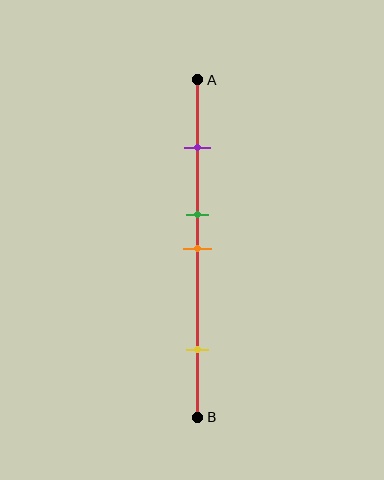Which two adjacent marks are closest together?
The green and orange marks are the closest adjacent pair.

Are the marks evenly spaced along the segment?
No, the marks are not evenly spaced.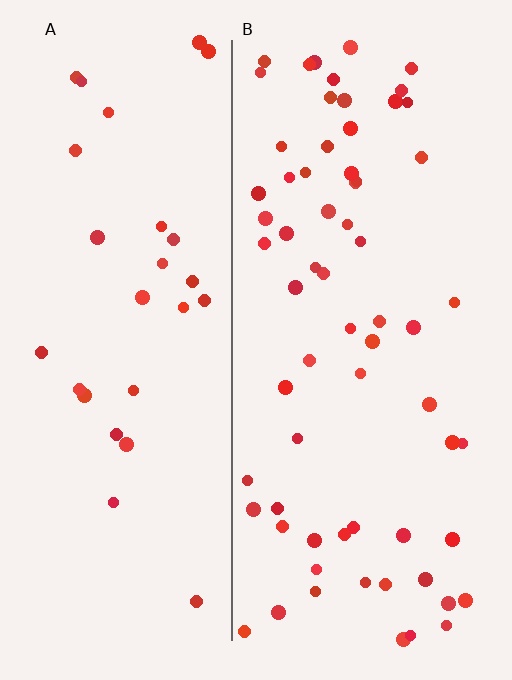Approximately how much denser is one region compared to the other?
Approximately 2.3× — region B over region A.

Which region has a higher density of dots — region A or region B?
B (the right).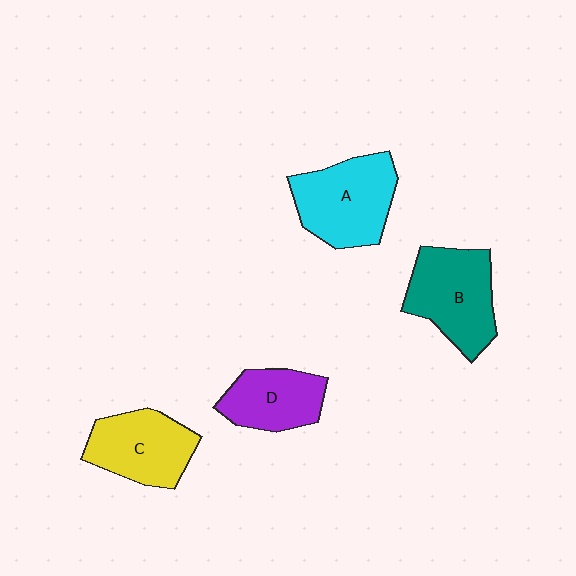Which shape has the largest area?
Shape A (cyan).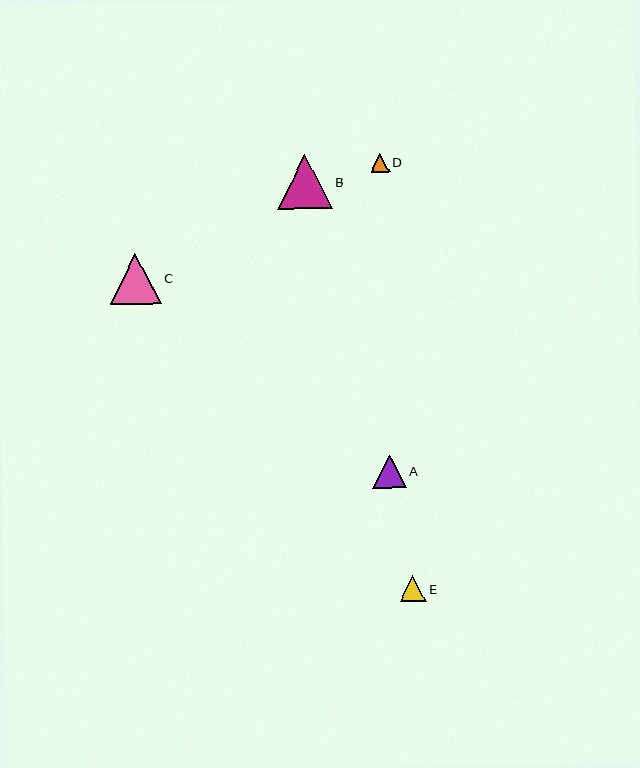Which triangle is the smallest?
Triangle D is the smallest with a size of approximately 19 pixels.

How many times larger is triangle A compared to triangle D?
Triangle A is approximately 1.8 times the size of triangle D.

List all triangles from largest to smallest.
From largest to smallest: B, C, A, E, D.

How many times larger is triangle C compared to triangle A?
Triangle C is approximately 1.5 times the size of triangle A.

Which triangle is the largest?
Triangle B is the largest with a size of approximately 54 pixels.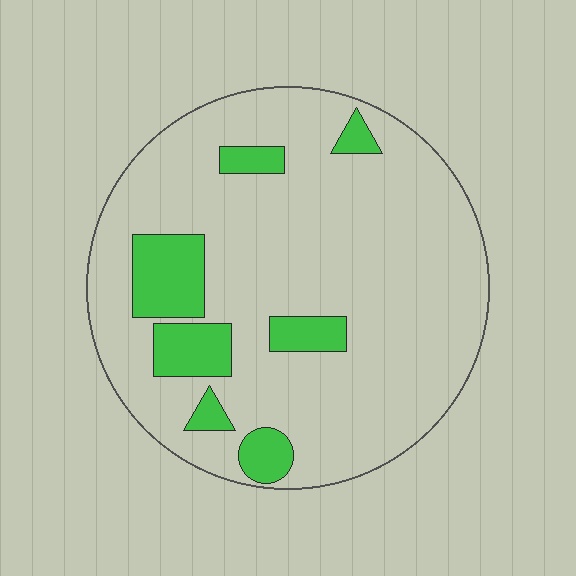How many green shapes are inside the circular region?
7.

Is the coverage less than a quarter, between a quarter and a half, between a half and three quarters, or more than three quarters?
Less than a quarter.